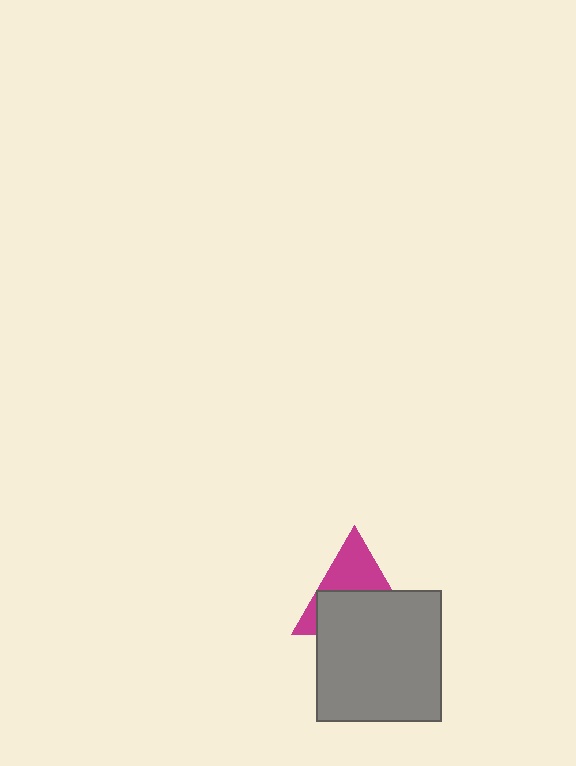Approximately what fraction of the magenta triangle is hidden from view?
Roughly 58% of the magenta triangle is hidden behind the gray rectangle.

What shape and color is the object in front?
The object in front is a gray rectangle.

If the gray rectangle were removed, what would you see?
You would see the complete magenta triangle.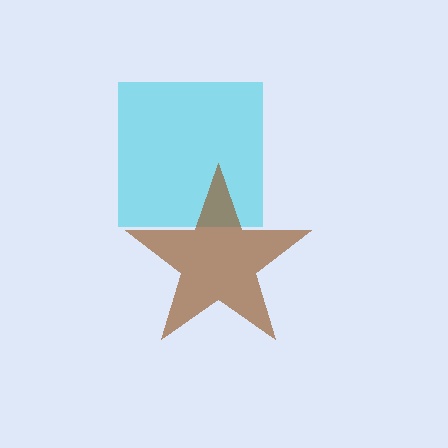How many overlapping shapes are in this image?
There are 2 overlapping shapes in the image.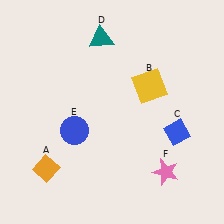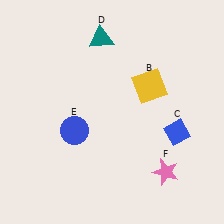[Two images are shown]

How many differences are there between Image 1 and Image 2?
There is 1 difference between the two images.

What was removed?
The orange diamond (A) was removed in Image 2.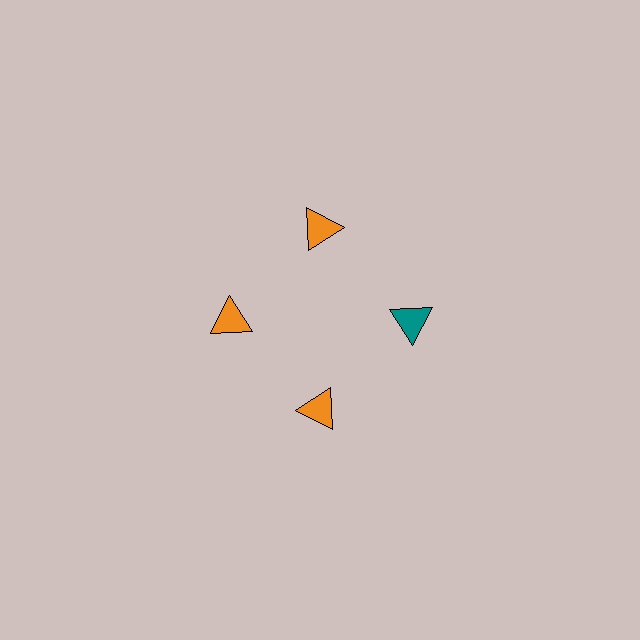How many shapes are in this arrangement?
There are 4 shapes arranged in a ring pattern.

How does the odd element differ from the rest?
It has a different color: teal instead of orange.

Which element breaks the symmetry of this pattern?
The teal triangle at roughly the 3 o'clock position breaks the symmetry. All other shapes are orange triangles.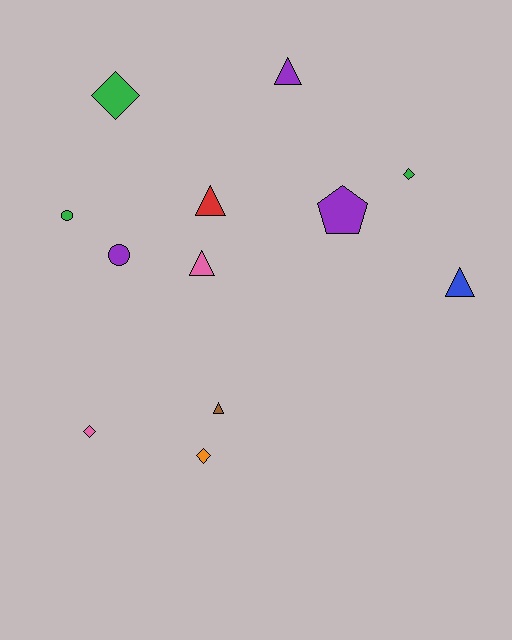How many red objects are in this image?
There is 1 red object.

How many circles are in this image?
There are 2 circles.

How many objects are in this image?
There are 12 objects.